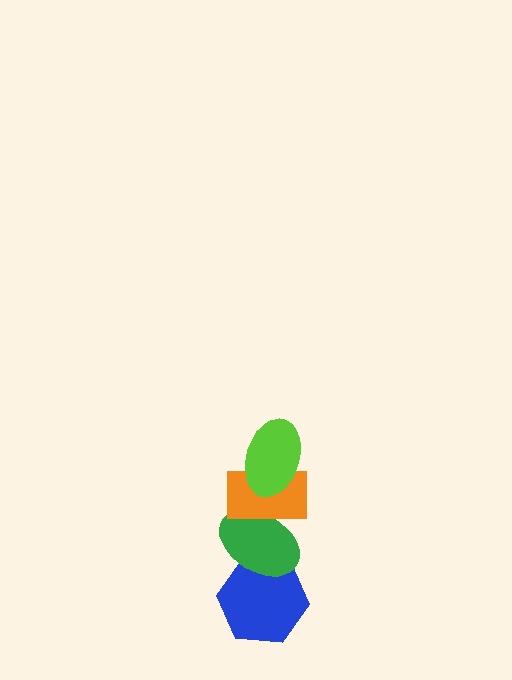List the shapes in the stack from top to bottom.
From top to bottom: the lime ellipse, the orange rectangle, the green ellipse, the blue hexagon.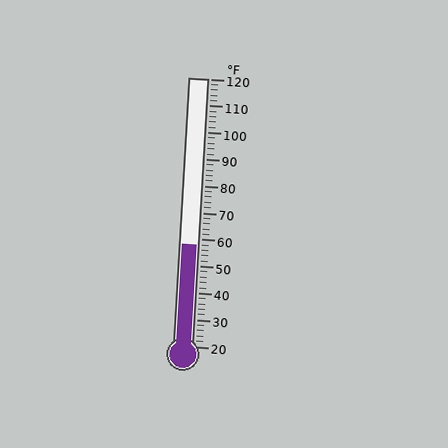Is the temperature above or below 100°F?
The temperature is below 100°F.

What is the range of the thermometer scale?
The thermometer scale ranges from 20°F to 120°F.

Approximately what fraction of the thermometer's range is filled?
The thermometer is filled to approximately 40% of its range.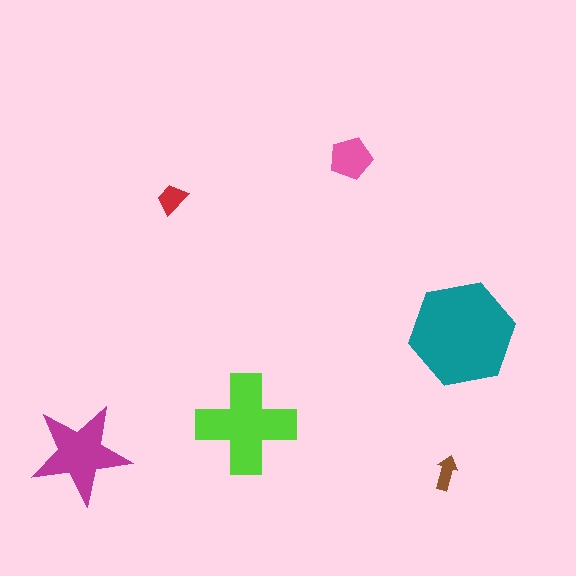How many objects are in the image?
There are 6 objects in the image.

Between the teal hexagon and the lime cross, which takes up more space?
The teal hexagon.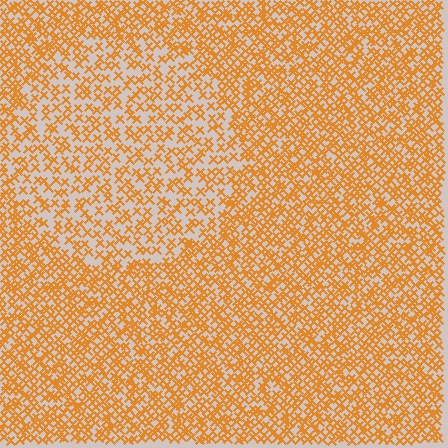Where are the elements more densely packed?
The elements are more densely packed outside the circle boundary.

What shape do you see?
I see a circle.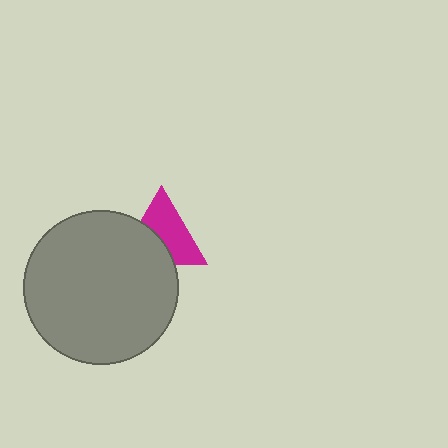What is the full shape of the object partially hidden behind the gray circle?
The partially hidden object is a magenta triangle.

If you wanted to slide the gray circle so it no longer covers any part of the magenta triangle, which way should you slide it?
Slide it toward the lower-left — that is the most direct way to separate the two shapes.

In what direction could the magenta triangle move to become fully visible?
The magenta triangle could move toward the upper-right. That would shift it out from behind the gray circle entirely.